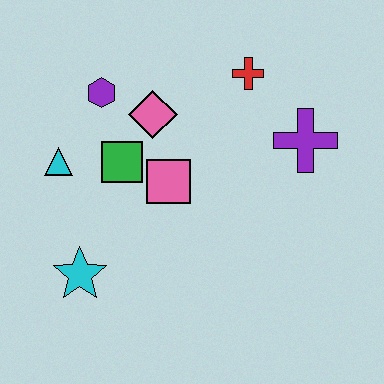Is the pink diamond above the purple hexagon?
No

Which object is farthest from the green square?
The purple cross is farthest from the green square.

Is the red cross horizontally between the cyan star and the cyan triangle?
No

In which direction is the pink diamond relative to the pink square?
The pink diamond is above the pink square.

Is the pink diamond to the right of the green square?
Yes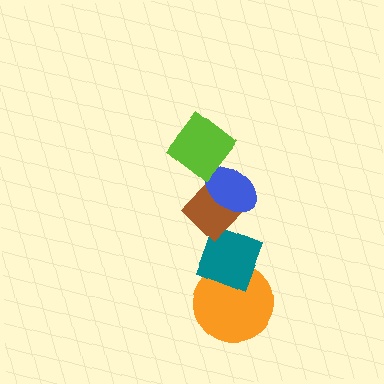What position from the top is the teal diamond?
The teal diamond is 4th from the top.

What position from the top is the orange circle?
The orange circle is 5th from the top.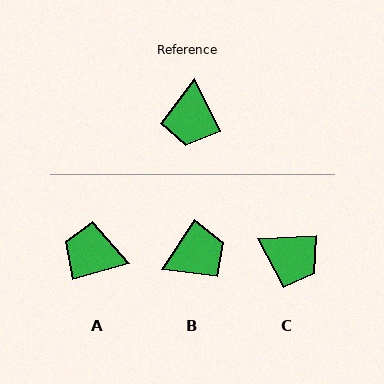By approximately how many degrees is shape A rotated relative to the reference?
Approximately 101 degrees clockwise.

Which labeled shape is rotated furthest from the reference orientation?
B, about 120 degrees away.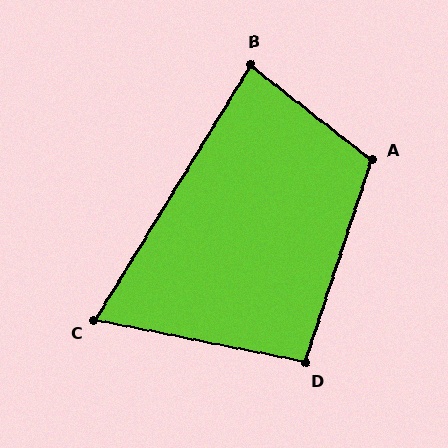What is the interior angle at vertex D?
Approximately 97 degrees (obtuse).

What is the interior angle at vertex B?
Approximately 83 degrees (acute).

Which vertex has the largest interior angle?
A, at approximately 110 degrees.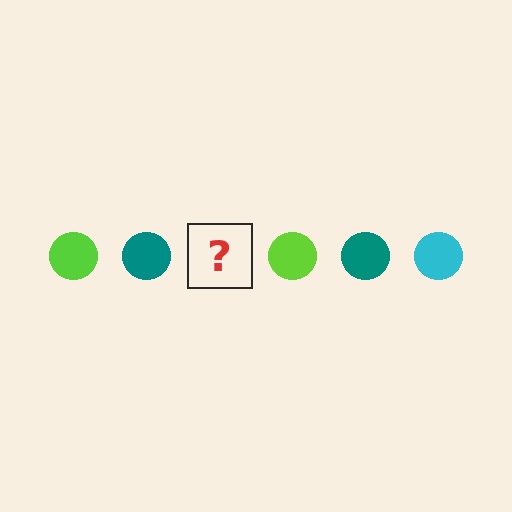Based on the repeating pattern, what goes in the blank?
The blank should be a cyan circle.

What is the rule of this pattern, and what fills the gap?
The rule is that the pattern cycles through lime, teal, cyan circles. The gap should be filled with a cyan circle.